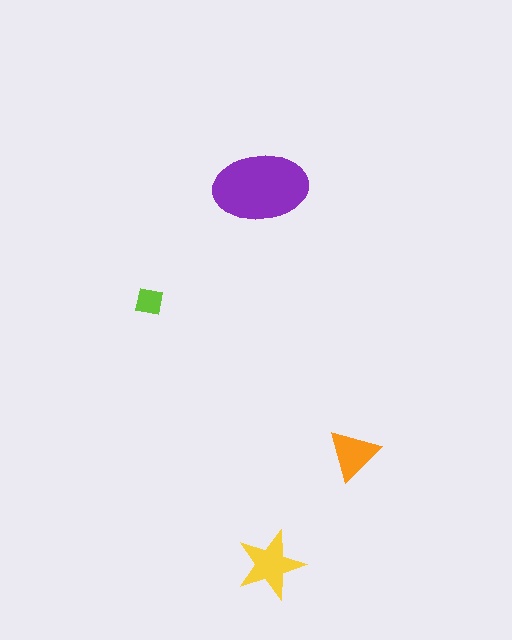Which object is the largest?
The purple ellipse.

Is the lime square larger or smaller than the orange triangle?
Smaller.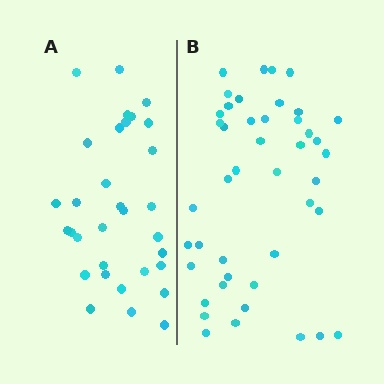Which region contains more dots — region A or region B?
Region B (the right region) has more dots.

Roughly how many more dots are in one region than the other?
Region B has roughly 12 or so more dots than region A.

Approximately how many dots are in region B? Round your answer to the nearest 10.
About 40 dots. (The exact count is 44, which rounds to 40.)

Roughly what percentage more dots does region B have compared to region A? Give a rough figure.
About 40% more.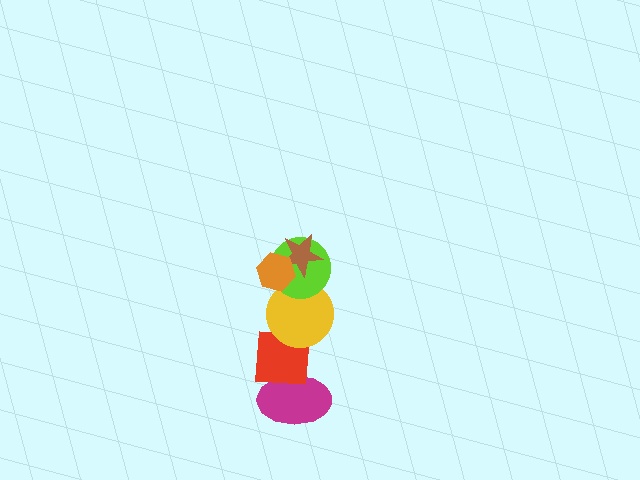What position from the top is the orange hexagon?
The orange hexagon is 1st from the top.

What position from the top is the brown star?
The brown star is 2nd from the top.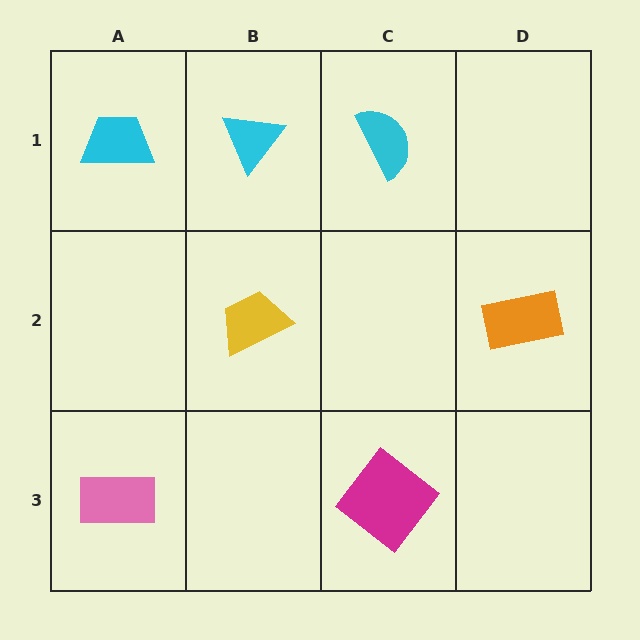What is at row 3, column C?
A magenta diamond.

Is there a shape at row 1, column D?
No, that cell is empty.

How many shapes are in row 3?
2 shapes.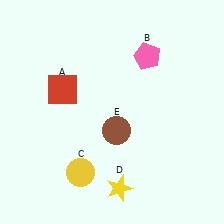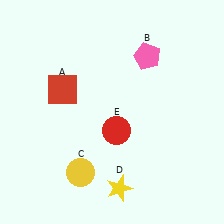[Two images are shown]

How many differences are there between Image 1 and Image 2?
There is 1 difference between the two images.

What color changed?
The circle (E) changed from brown in Image 1 to red in Image 2.